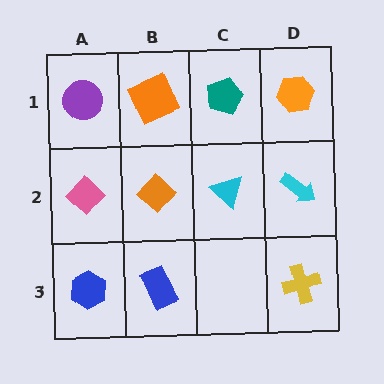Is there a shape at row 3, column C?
No, that cell is empty.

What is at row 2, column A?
A pink diamond.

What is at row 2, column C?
A cyan triangle.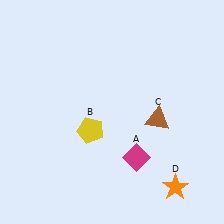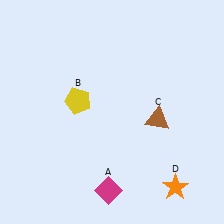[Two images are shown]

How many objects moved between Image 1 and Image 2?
2 objects moved between the two images.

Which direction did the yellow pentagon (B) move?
The yellow pentagon (B) moved up.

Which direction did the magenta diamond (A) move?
The magenta diamond (A) moved down.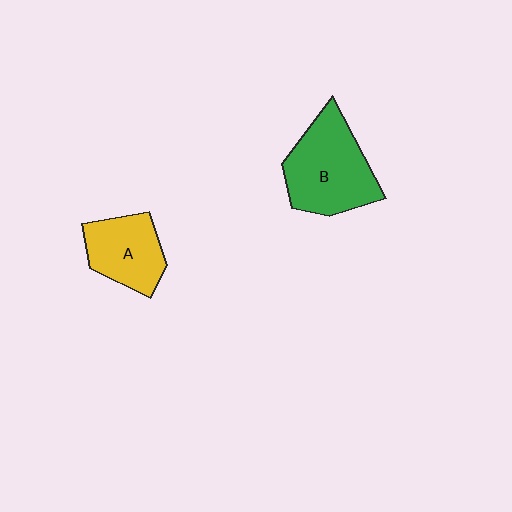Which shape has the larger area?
Shape B (green).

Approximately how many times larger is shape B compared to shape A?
Approximately 1.4 times.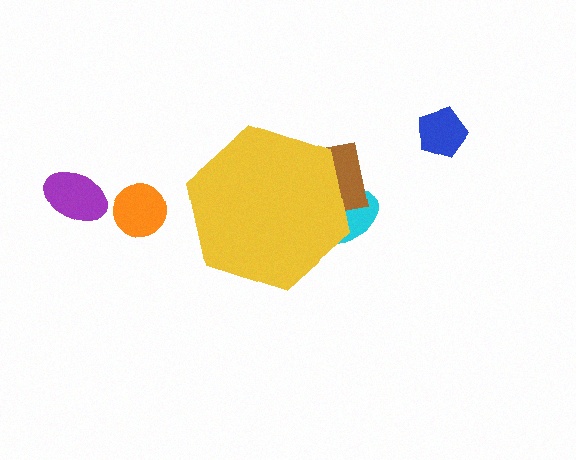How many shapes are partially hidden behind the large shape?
2 shapes are partially hidden.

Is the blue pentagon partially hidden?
No, the blue pentagon is fully visible.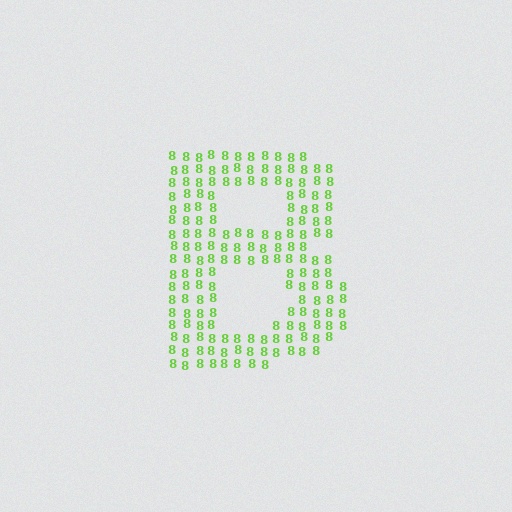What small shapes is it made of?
It is made of small digit 8's.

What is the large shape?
The large shape is the letter B.